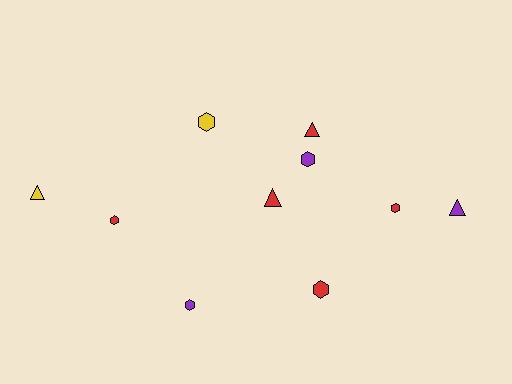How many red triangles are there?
There are 2 red triangles.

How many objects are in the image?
There are 10 objects.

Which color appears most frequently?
Red, with 5 objects.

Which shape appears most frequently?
Hexagon, with 6 objects.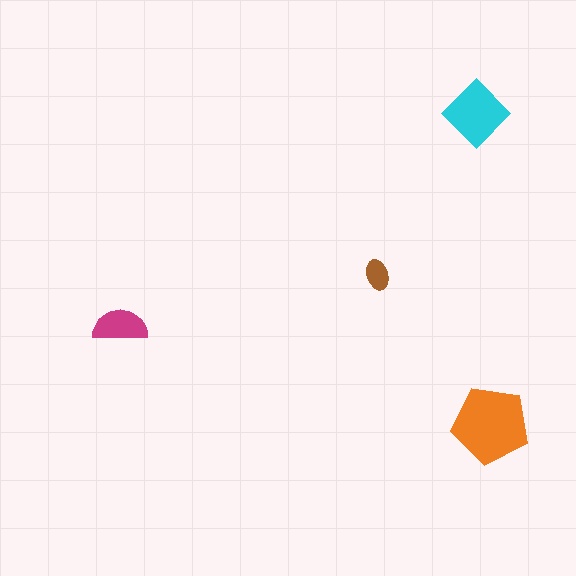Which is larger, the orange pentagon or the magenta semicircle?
The orange pentagon.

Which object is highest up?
The cyan diamond is topmost.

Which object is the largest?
The orange pentagon.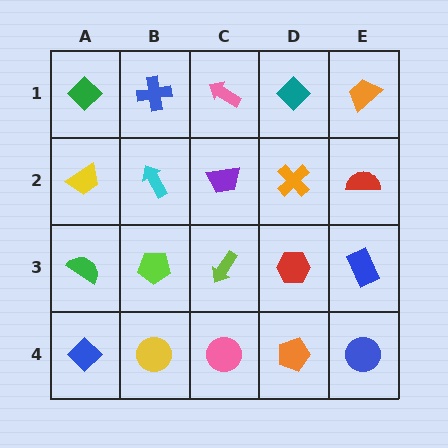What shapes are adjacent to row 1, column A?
A yellow trapezoid (row 2, column A), a blue cross (row 1, column B).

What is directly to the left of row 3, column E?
A red hexagon.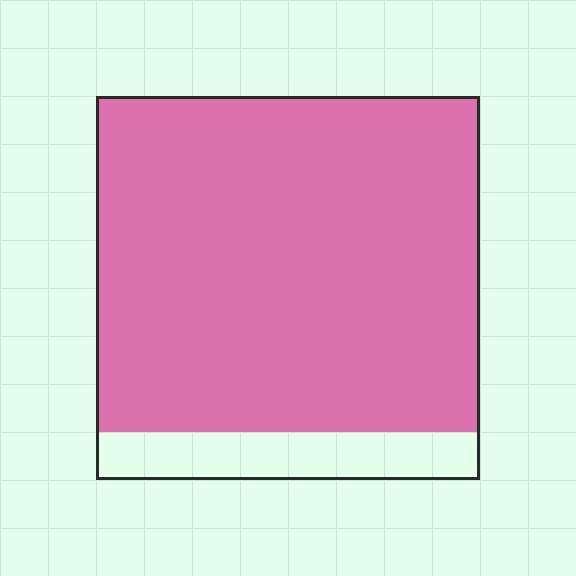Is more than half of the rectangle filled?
Yes.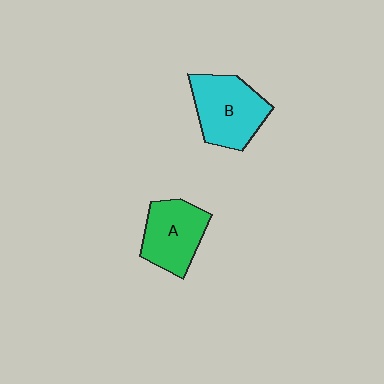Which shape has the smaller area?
Shape A (green).